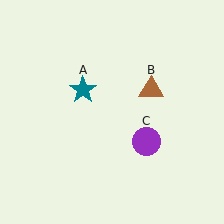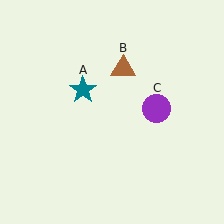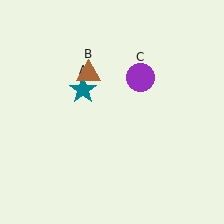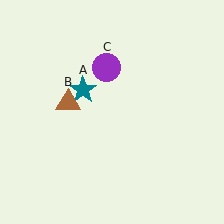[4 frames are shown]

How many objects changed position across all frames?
2 objects changed position: brown triangle (object B), purple circle (object C).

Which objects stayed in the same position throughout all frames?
Teal star (object A) remained stationary.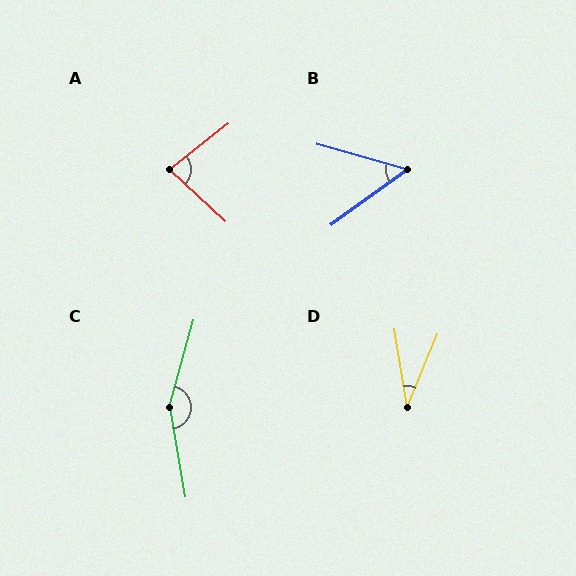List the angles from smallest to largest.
D (32°), B (52°), A (80°), C (155°).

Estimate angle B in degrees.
Approximately 52 degrees.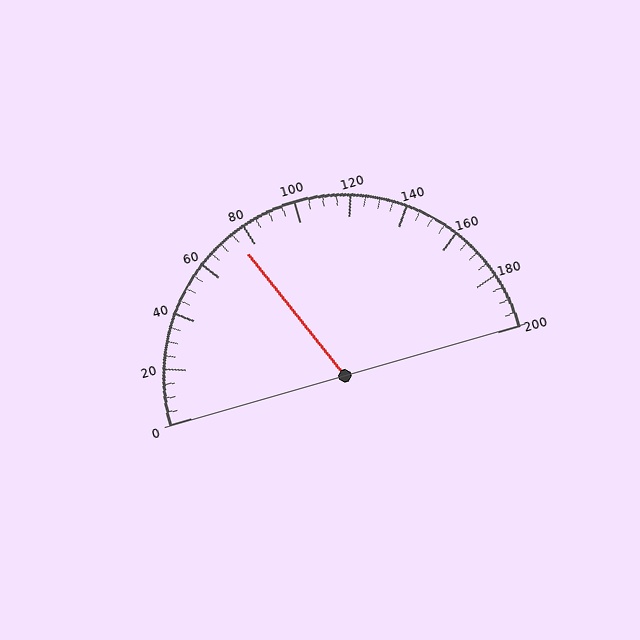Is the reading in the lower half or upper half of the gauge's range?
The reading is in the lower half of the range (0 to 200).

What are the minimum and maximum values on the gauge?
The gauge ranges from 0 to 200.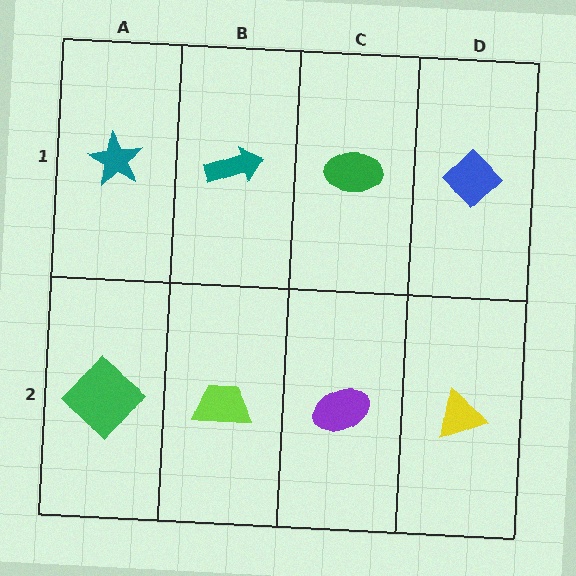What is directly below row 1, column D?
A yellow triangle.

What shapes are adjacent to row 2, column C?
A green ellipse (row 1, column C), a lime trapezoid (row 2, column B), a yellow triangle (row 2, column D).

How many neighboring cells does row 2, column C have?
3.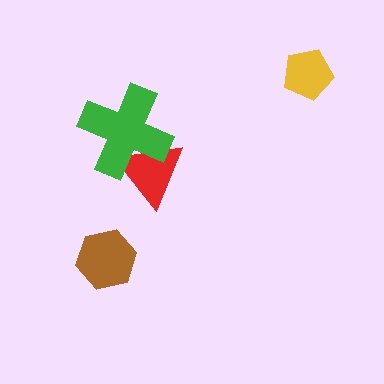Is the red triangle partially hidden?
Yes, it is partially covered by another shape.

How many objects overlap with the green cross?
1 object overlaps with the green cross.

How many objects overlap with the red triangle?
1 object overlaps with the red triangle.